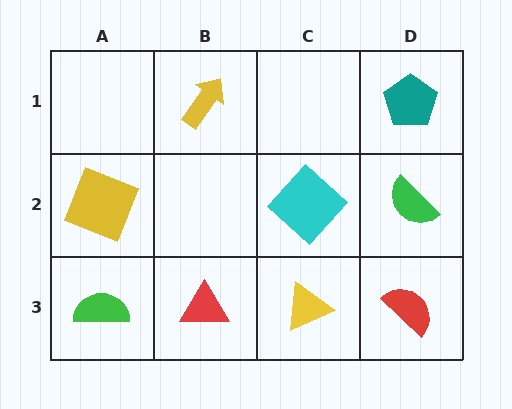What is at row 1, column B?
A yellow arrow.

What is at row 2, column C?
A cyan diamond.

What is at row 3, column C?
A yellow triangle.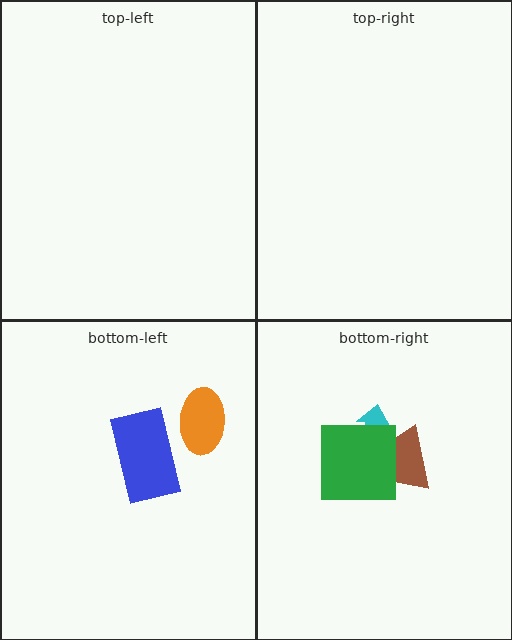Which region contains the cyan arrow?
The bottom-right region.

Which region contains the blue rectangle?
The bottom-left region.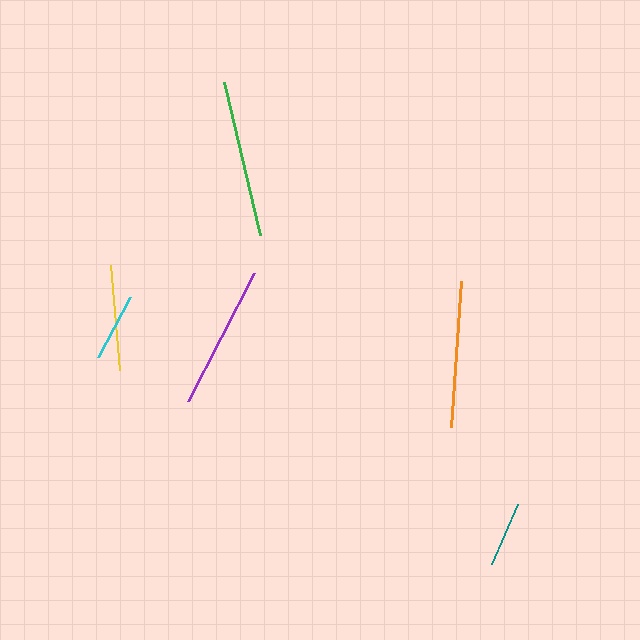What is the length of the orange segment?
The orange segment is approximately 147 pixels long.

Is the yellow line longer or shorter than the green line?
The green line is longer than the yellow line.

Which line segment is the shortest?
The teal line is the shortest at approximately 66 pixels.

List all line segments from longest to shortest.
From longest to shortest: green, orange, purple, yellow, cyan, teal.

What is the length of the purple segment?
The purple segment is approximately 144 pixels long.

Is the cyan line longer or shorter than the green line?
The green line is longer than the cyan line.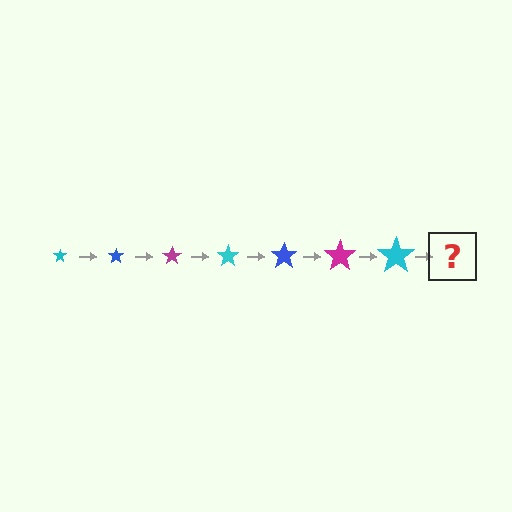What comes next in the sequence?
The next element should be a blue star, larger than the previous one.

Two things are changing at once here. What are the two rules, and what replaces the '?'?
The two rules are that the star grows larger each step and the color cycles through cyan, blue, and magenta. The '?' should be a blue star, larger than the previous one.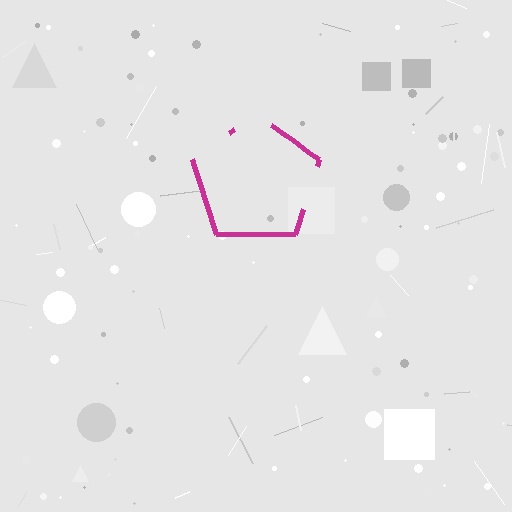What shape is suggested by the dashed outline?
The dashed outline suggests a pentagon.